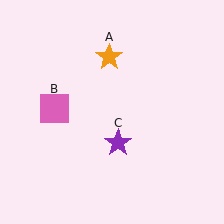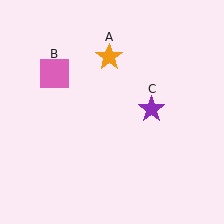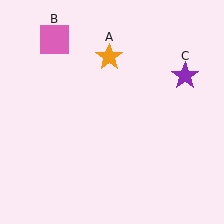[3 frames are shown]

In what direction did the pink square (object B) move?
The pink square (object B) moved up.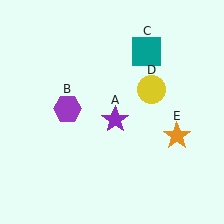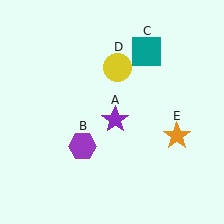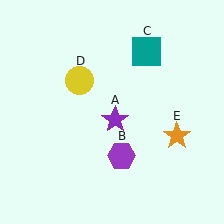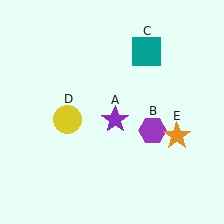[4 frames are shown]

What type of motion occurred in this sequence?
The purple hexagon (object B), yellow circle (object D) rotated counterclockwise around the center of the scene.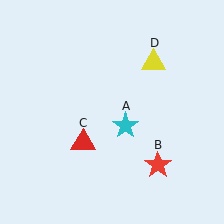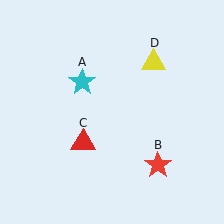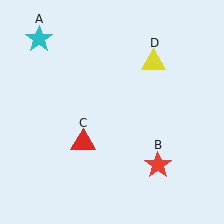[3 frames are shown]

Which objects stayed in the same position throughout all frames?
Red star (object B) and red triangle (object C) and yellow triangle (object D) remained stationary.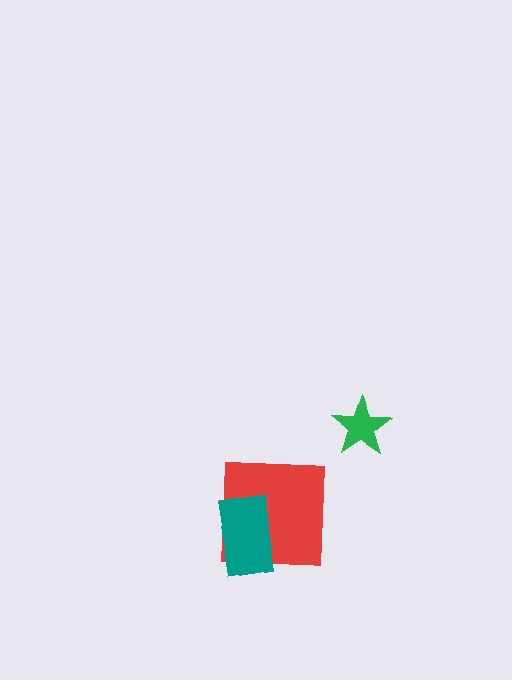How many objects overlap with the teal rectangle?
1 object overlaps with the teal rectangle.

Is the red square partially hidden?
Yes, it is partially covered by another shape.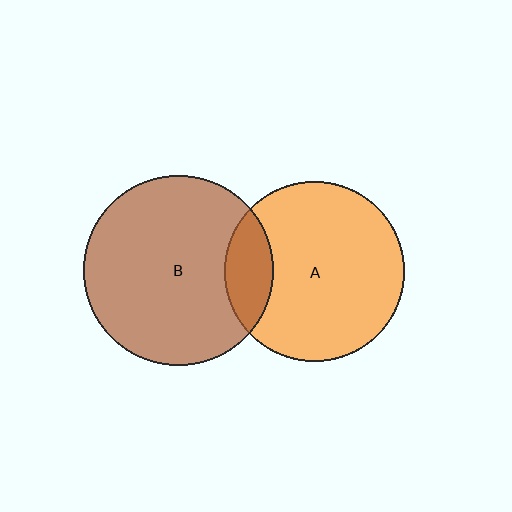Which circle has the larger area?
Circle B (brown).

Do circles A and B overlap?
Yes.